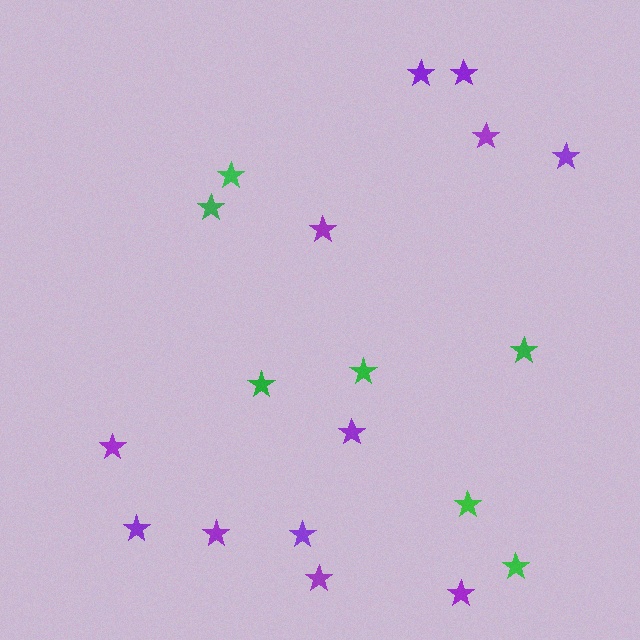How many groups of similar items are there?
There are 2 groups: one group of green stars (7) and one group of purple stars (12).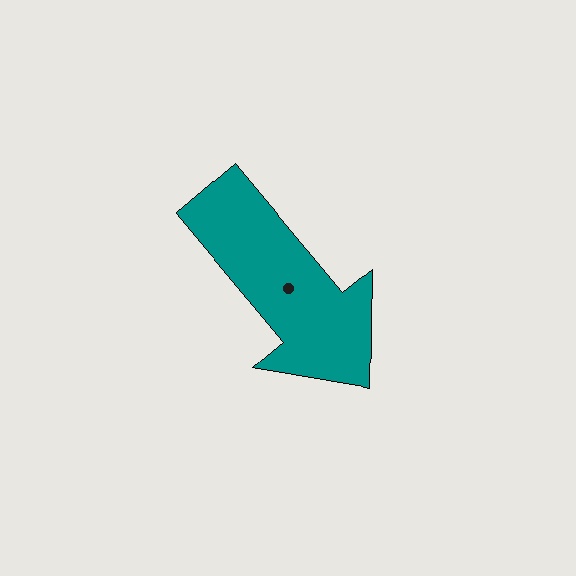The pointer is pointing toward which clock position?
Roughly 5 o'clock.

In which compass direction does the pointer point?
Southeast.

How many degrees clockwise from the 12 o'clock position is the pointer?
Approximately 140 degrees.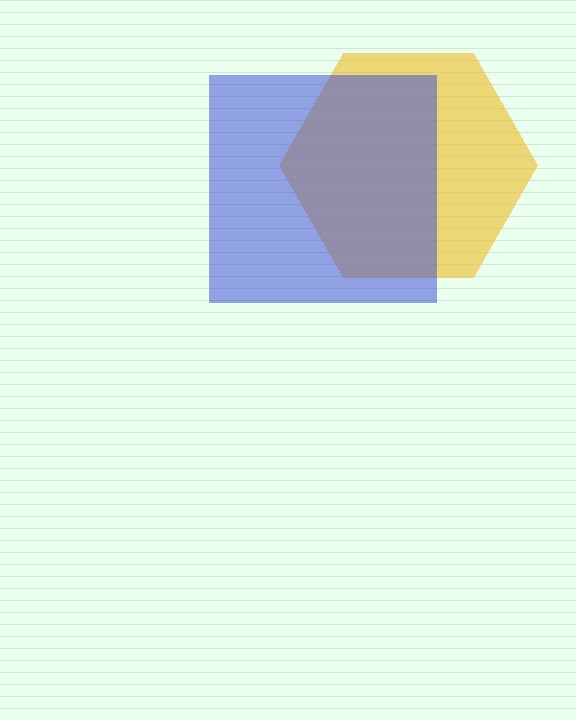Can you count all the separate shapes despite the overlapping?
Yes, there are 2 separate shapes.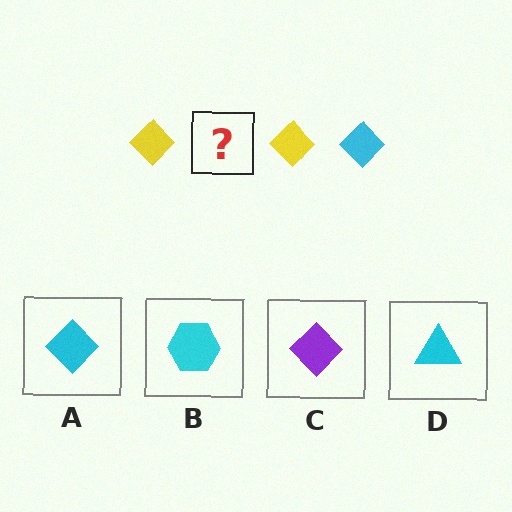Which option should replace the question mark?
Option A.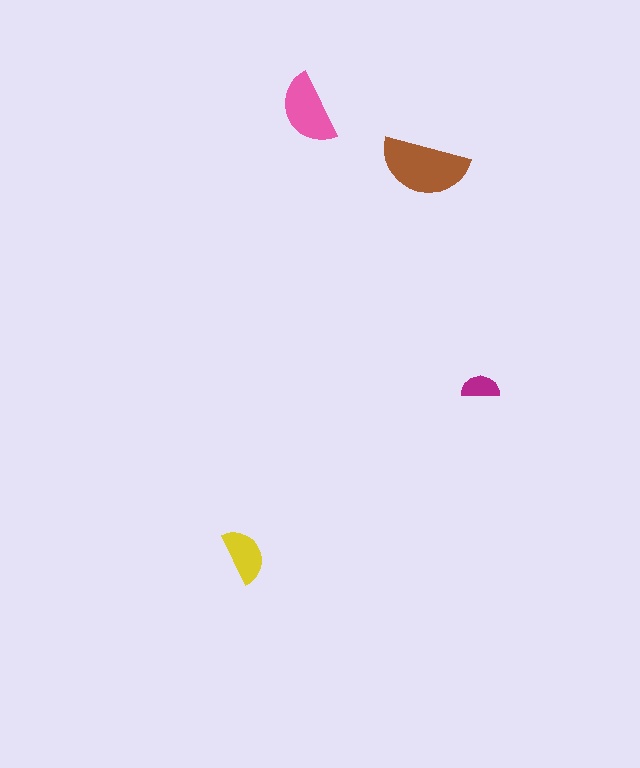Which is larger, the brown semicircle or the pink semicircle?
The brown one.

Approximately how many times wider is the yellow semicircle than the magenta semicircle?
About 1.5 times wider.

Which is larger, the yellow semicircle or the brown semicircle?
The brown one.